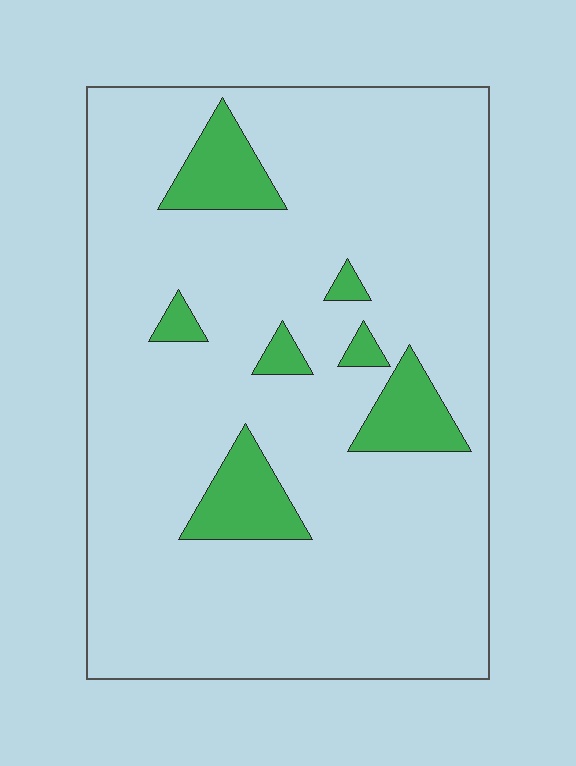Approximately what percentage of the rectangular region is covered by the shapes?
Approximately 10%.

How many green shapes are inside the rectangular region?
7.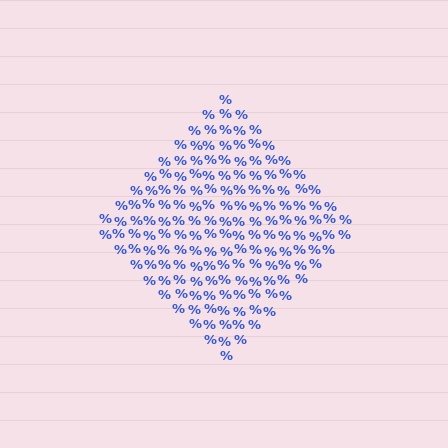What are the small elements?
The small elements are percent signs.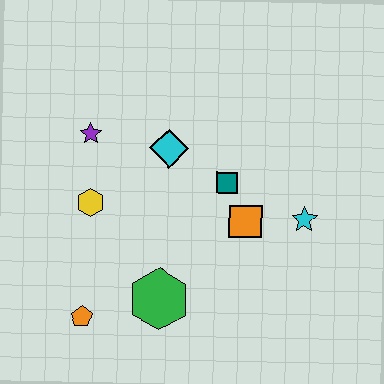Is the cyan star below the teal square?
Yes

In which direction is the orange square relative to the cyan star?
The orange square is to the left of the cyan star.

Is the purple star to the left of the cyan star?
Yes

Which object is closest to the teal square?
The orange square is closest to the teal square.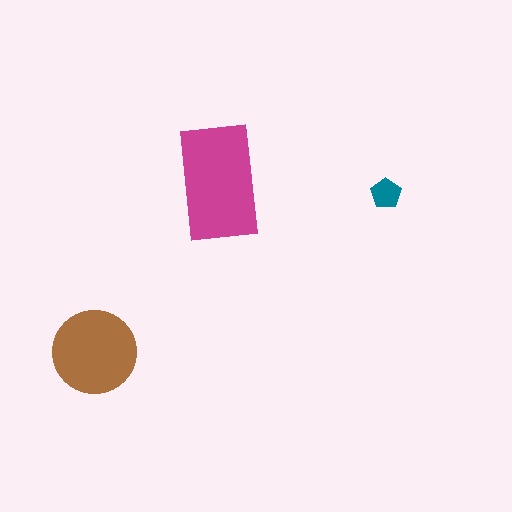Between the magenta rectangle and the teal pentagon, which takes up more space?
The magenta rectangle.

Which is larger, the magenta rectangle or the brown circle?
The magenta rectangle.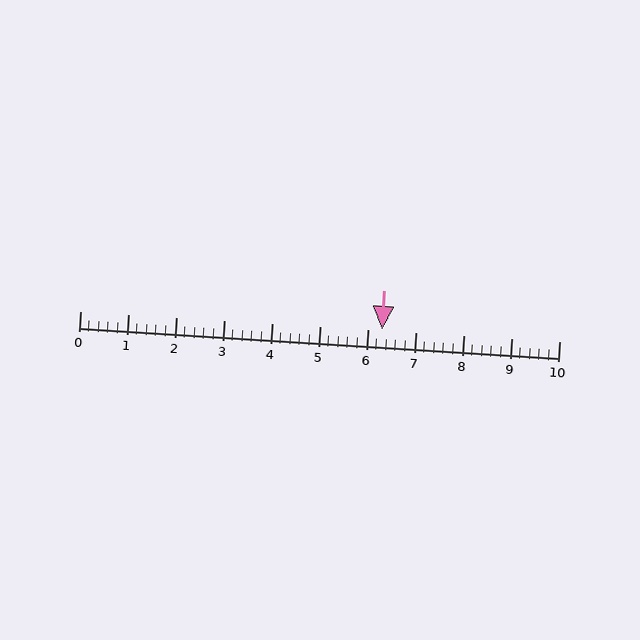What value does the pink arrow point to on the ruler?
The pink arrow points to approximately 6.3.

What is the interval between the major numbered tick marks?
The major tick marks are spaced 1 units apart.